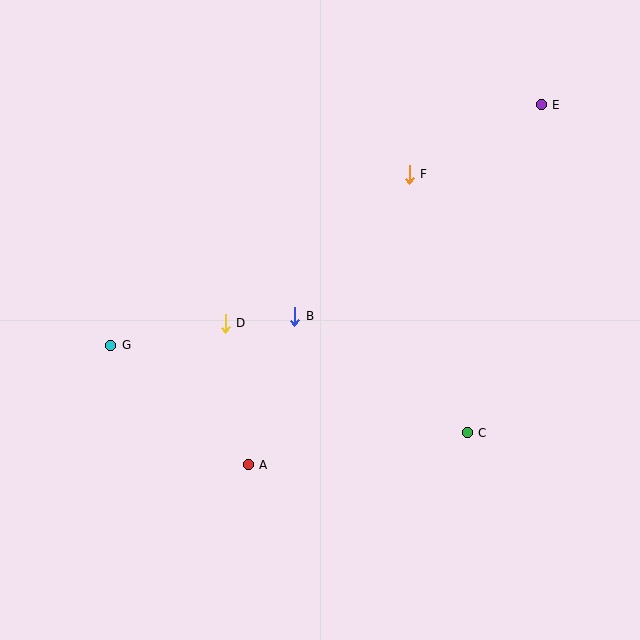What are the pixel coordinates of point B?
Point B is at (295, 316).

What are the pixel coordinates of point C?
Point C is at (467, 433).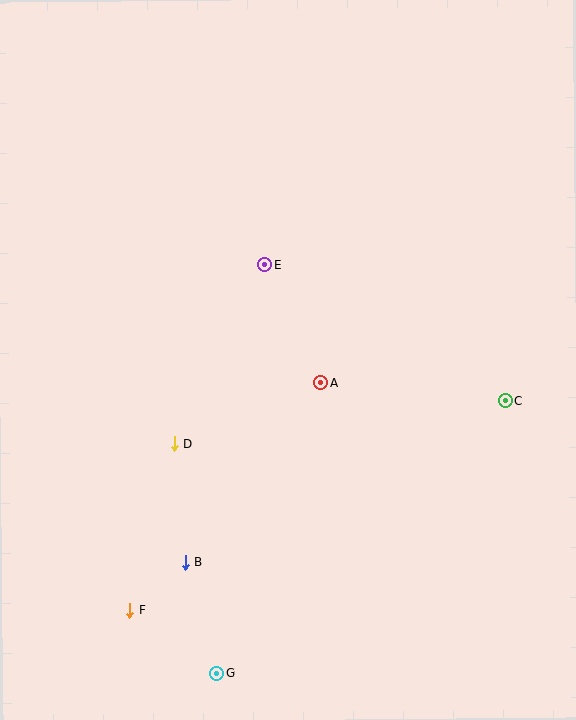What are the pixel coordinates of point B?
Point B is at (185, 562).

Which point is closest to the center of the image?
Point A at (321, 382) is closest to the center.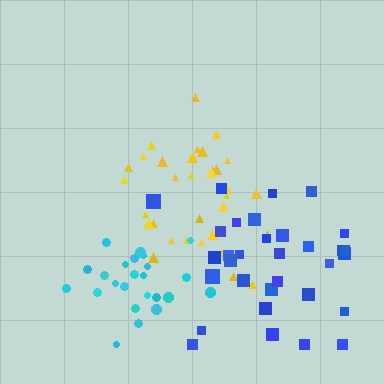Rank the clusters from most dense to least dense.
cyan, yellow, blue.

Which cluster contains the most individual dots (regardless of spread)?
Yellow (33).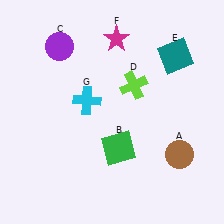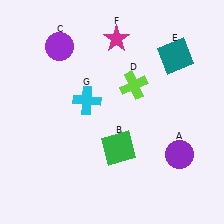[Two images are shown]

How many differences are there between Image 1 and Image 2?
There is 1 difference between the two images.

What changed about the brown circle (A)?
In Image 1, A is brown. In Image 2, it changed to purple.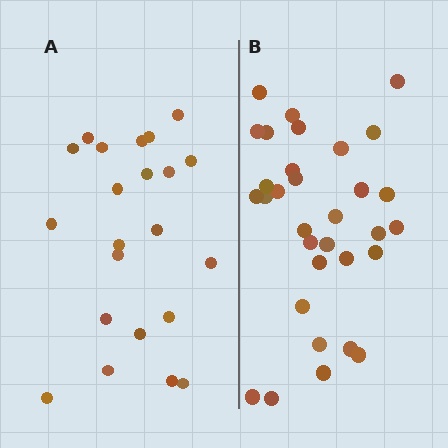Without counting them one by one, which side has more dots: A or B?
Region B (the right region) has more dots.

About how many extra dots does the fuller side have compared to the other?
Region B has roughly 10 or so more dots than region A.